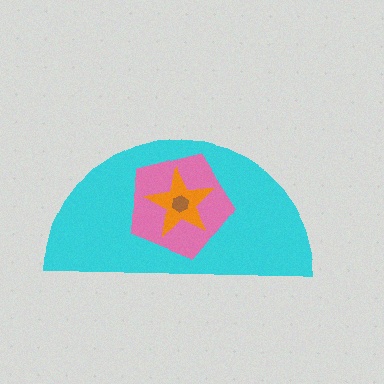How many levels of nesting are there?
4.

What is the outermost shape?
The cyan semicircle.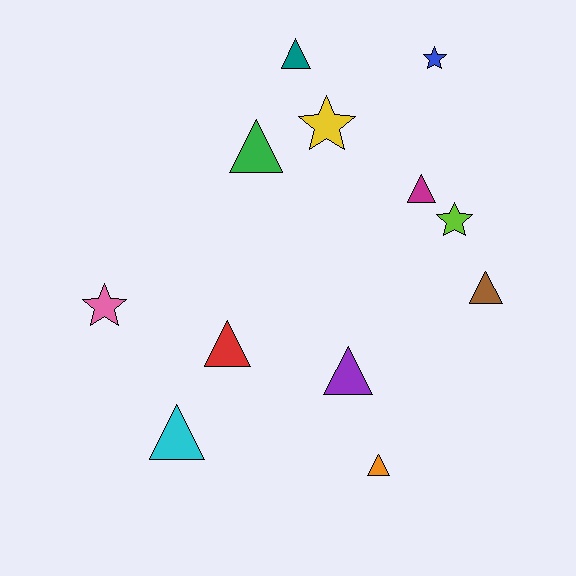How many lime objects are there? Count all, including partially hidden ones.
There is 1 lime object.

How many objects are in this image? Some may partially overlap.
There are 12 objects.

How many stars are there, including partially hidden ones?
There are 4 stars.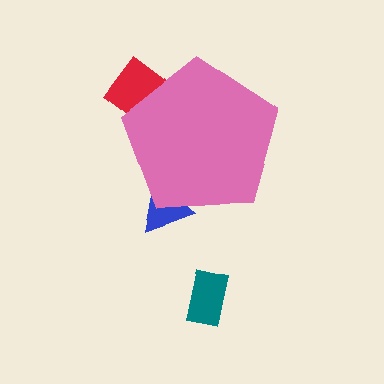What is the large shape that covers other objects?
A pink pentagon.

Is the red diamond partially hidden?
Yes, the red diamond is partially hidden behind the pink pentagon.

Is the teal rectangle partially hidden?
No, the teal rectangle is fully visible.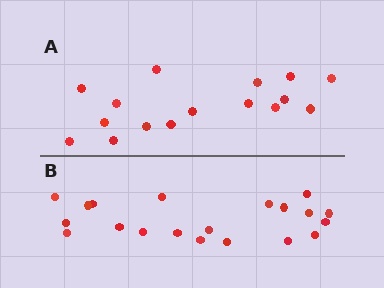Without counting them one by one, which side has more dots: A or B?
Region B (the bottom region) has more dots.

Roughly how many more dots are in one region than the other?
Region B has about 4 more dots than region A.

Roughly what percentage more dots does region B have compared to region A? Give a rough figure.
About 25% more.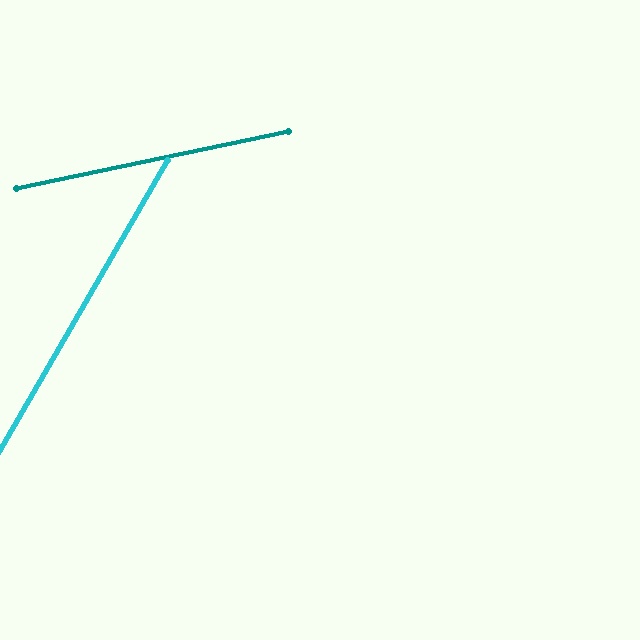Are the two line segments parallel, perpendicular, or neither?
Neither parallel nor perpendicular — they differ by about 48°.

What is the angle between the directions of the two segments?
Approximately 48 degrees.